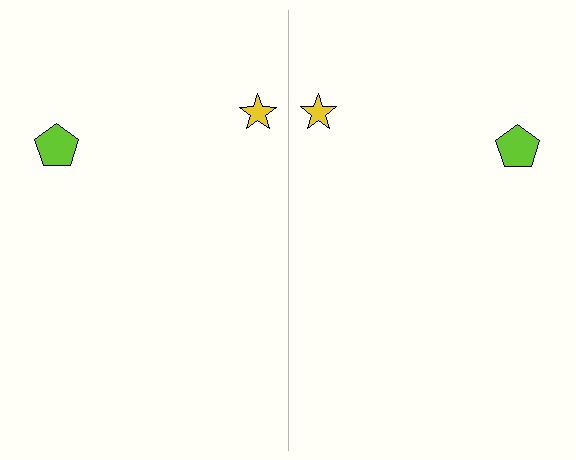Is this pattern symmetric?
Yes, this pattern has bilateral (reflection) symmetry.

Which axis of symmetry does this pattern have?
The pattern has a vertical axis of symmetry running through the center of the image.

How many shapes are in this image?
There are 4 shapes in this image.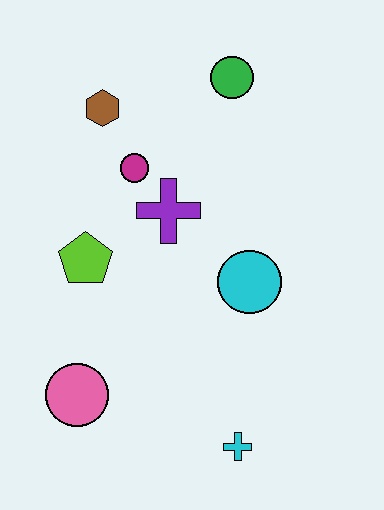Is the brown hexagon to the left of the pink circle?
No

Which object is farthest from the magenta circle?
The cyan cross is farthest from the magenta circle.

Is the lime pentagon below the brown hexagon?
Yes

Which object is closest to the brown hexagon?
The magenta circle is closest to the brown hexagon.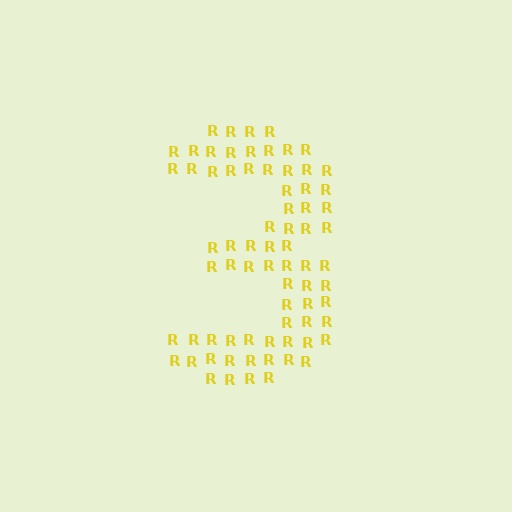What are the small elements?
The small elements are letter R's.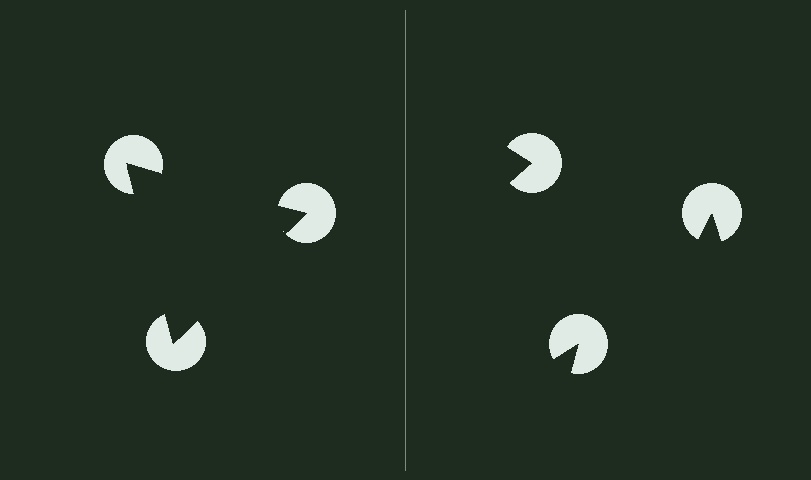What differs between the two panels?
The pac-man discs are positioned identically on both sides; only the wedge orientations differ. On the left they align to a triangle; on the right they are misaligned.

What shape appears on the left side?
An illusory triangle.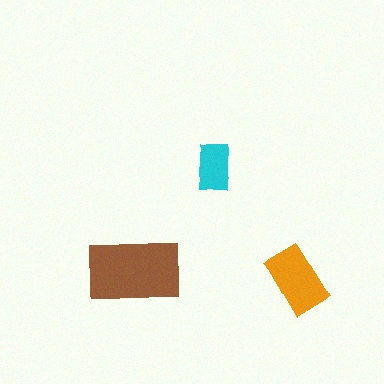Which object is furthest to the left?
The brown rectangle is leftmost.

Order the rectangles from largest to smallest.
the brown one, the orange one, the cyan one.